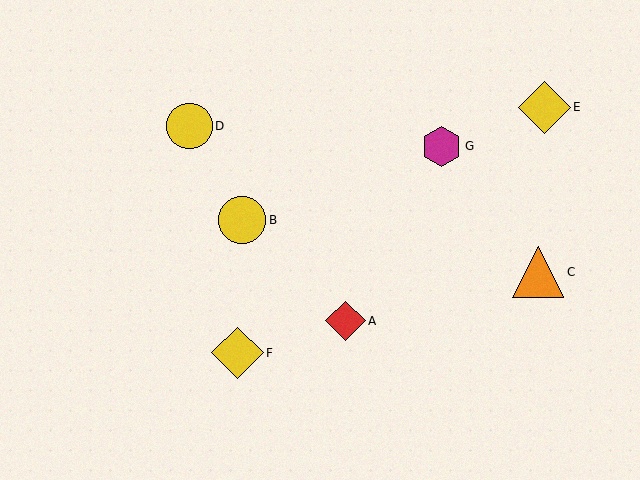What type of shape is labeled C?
Shape C is an orange triangle.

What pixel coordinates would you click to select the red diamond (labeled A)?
Click at (345, 321) to select the red diamond A.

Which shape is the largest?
The yellow diamond (labeled E) is the largest.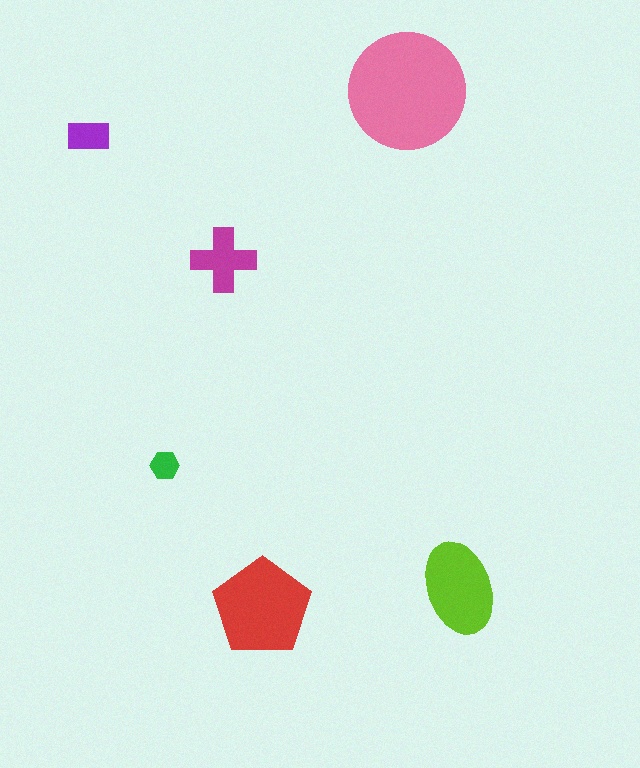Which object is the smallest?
The green hexagon.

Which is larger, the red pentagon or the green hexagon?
The red pentagon.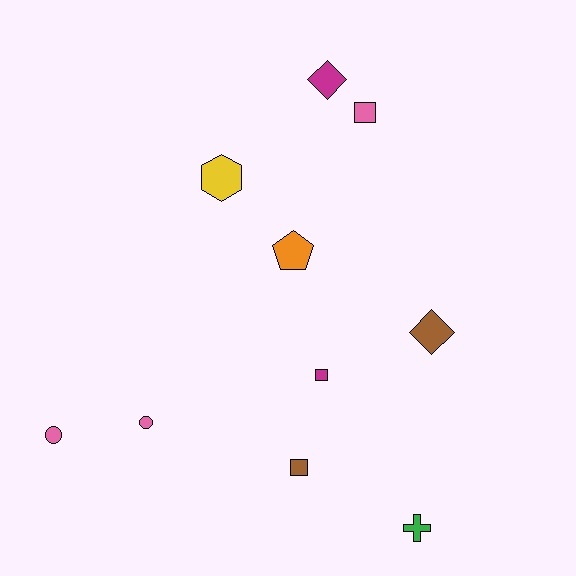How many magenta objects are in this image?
There are 2 magenta objects.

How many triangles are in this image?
There are no triangles.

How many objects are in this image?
There are 10 objects.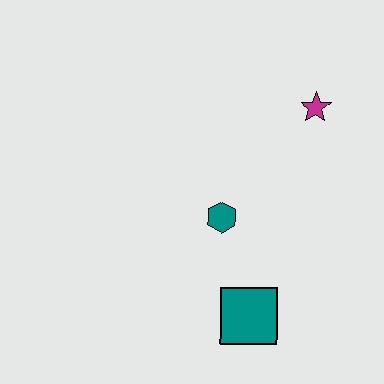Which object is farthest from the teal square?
The magenta star is farthest from the teal square.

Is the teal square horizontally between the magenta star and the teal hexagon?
Yes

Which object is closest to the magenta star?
The teal hexagon is closest to the magenta star.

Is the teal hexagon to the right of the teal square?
No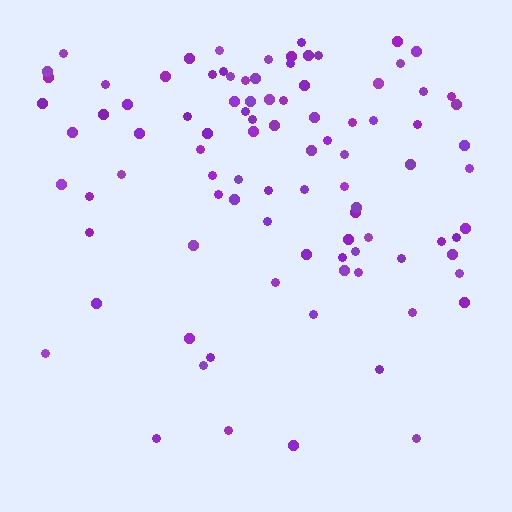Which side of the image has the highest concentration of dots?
The top.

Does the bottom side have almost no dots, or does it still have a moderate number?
Still a moderate number, just noticeably fewer than the top.